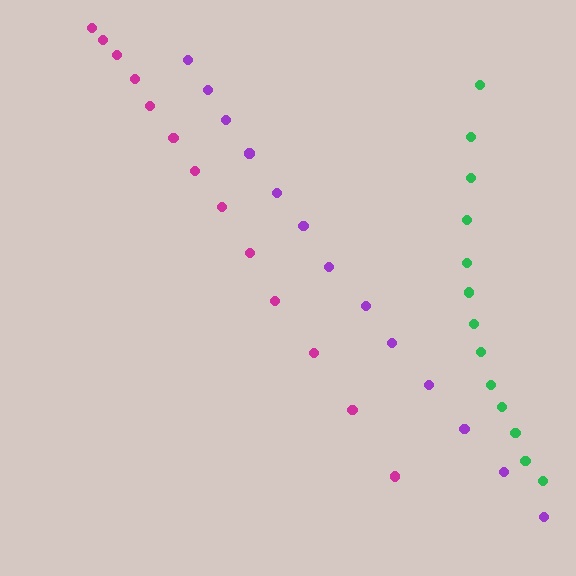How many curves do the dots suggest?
There are 3 distinct paths.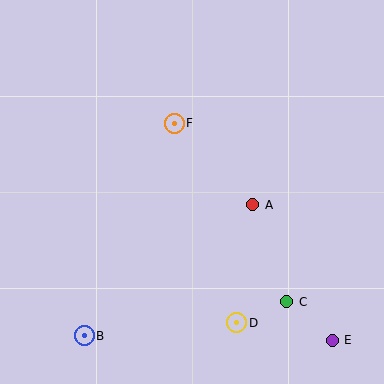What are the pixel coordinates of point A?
Point A is at (253, 205).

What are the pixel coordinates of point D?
Point D is at (237, 323).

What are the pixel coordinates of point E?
Point E is at (332, 340).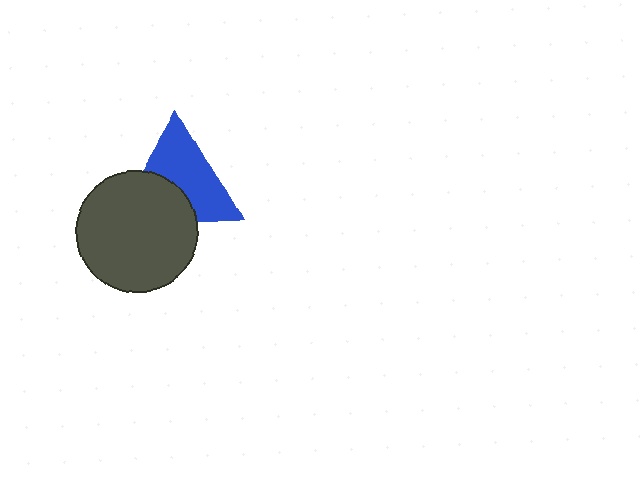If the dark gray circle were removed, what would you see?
You would see the complete blue triangle.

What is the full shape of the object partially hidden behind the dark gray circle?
The partially hidden object is a blue triangle.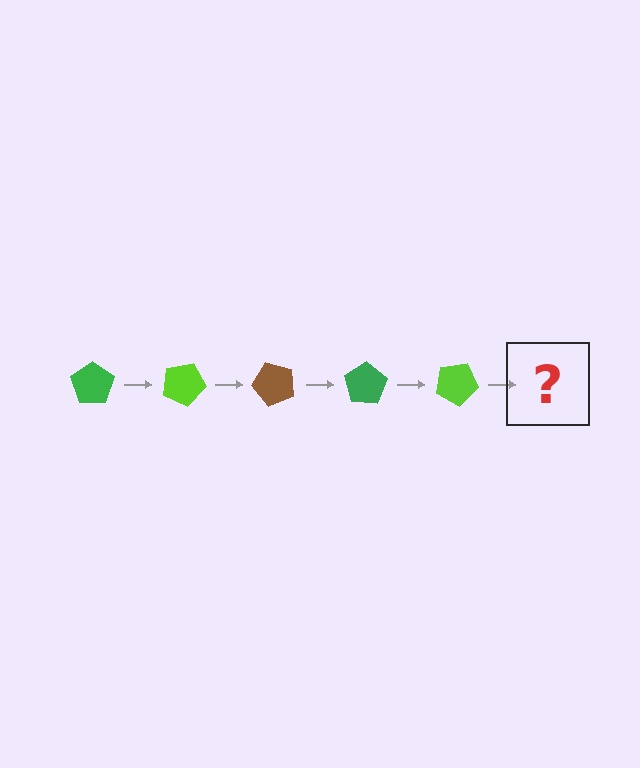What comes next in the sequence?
The next element should be a brown pentagon, rotated 125 degrees from the start.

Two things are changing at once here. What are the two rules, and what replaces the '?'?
The two rules are that it rotates 25 degrees each step and the color cycles through green, lime, and brown. The '?' should be a brown pentagon, rotated 125 degrees from the start.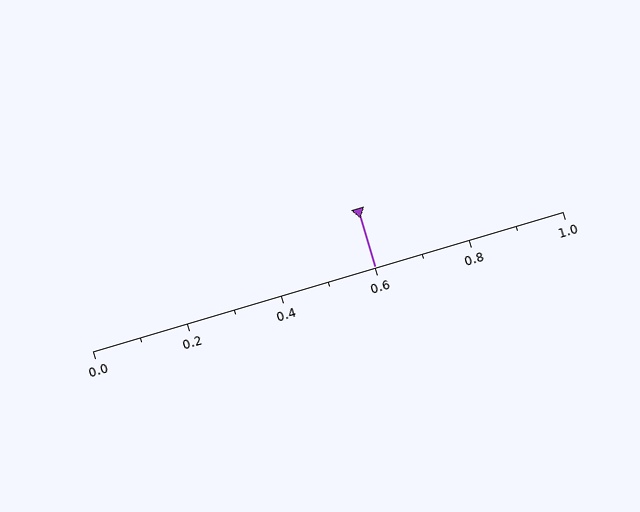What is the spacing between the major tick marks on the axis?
The major ticks are spaced 0.2 apart.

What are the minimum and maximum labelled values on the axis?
The axis runs from 0.0 to 1.0.